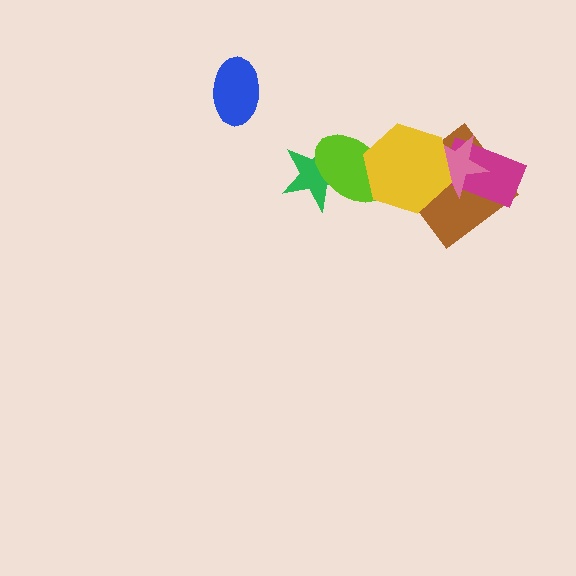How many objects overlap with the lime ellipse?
2 objects overlap with the lime ellipse.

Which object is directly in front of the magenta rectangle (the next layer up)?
The pink star is directly in front of the magenta rectangle.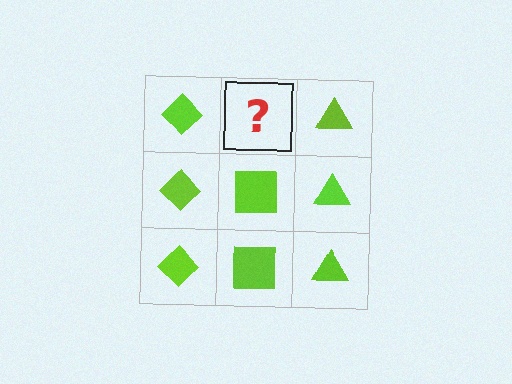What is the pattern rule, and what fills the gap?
The rule is that each column has a consistent shape. The gap should be filled with a lime square.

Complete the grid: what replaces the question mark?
The question mark should be replaced with a lime square.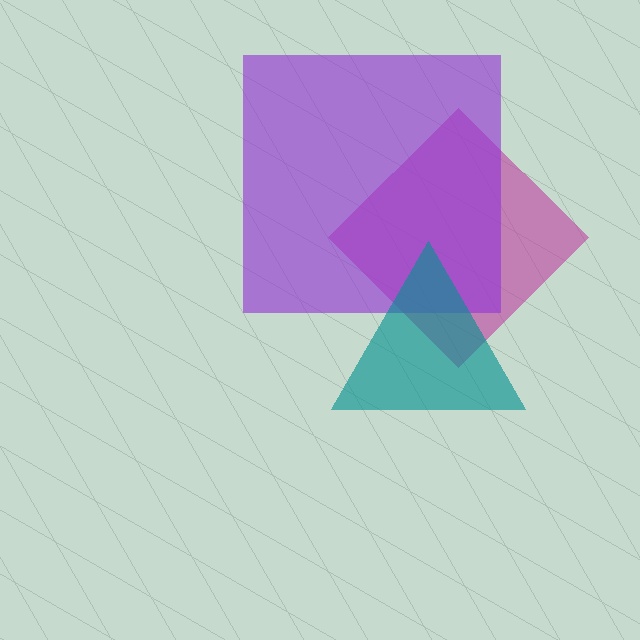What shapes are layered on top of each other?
The layered shapes are: a magenta diamond, a purple square, a teal triangle.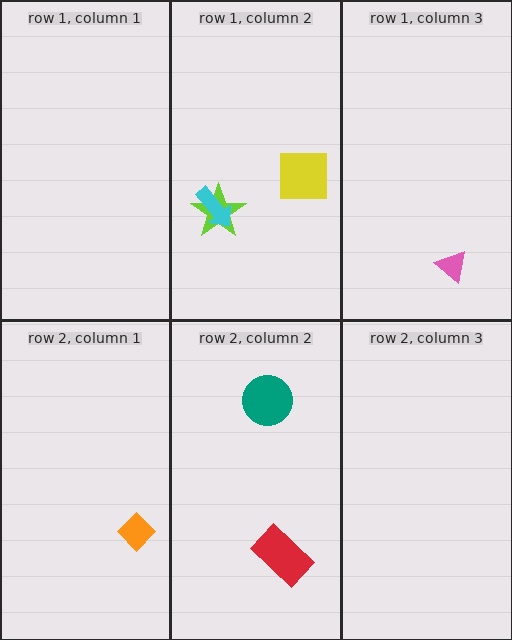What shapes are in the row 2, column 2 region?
The teal circle, the red rectangle.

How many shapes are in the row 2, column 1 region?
1.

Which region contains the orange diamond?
The row 2, column 1 region.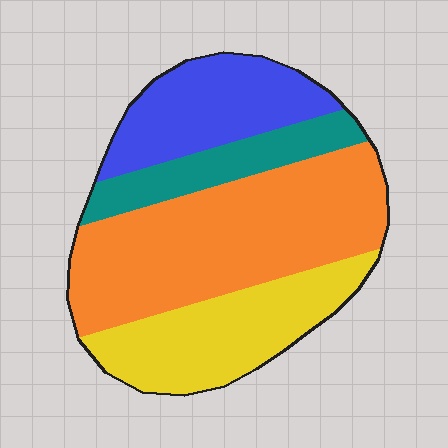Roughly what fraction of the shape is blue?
Blue takes up about one fifth (1/5) of the shape.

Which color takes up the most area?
Orange, at roughly 45%.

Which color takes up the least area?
Teal, at roughly 15%.